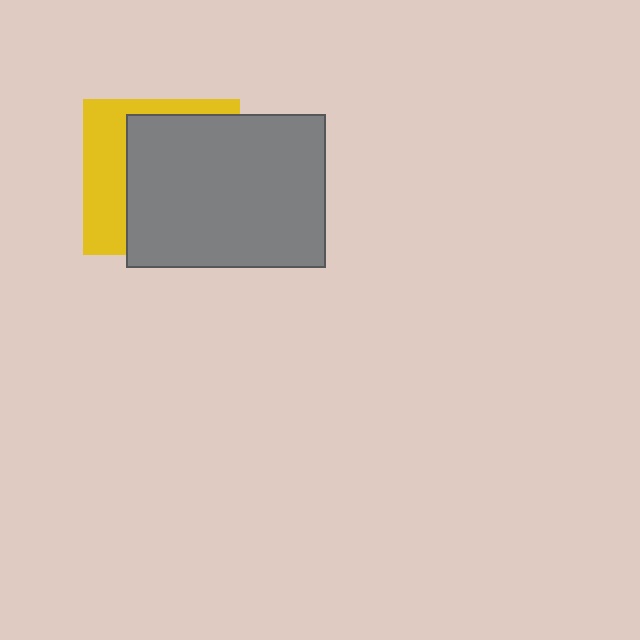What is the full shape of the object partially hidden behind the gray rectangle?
The partially hidden object is a yellow square.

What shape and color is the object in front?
The object in front is a gray rectangle.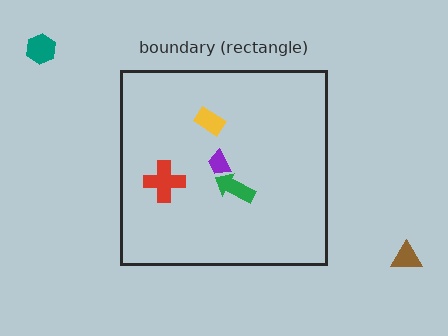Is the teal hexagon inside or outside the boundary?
Outside.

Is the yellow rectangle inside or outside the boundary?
Inside.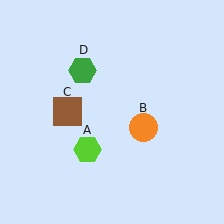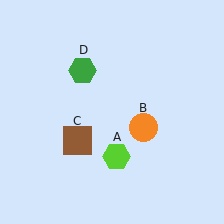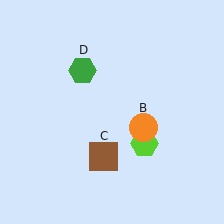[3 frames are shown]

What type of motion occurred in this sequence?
The lime hexagon (object A), brown square (object C) rotated counterclockwise around the center of the scene.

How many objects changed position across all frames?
2 objects changed position: lime hexagon (object A), brown square (object C).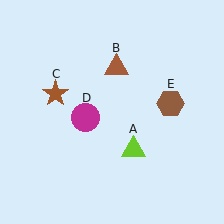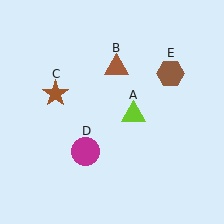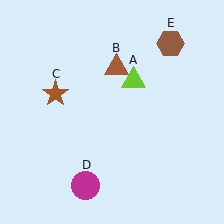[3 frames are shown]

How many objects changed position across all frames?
3 objects changed position: lime triangle (object A), magenta circle (object D), brown hexagon (object E).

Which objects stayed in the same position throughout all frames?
Brown triangle (object B) and brown star (object C) remained stationary.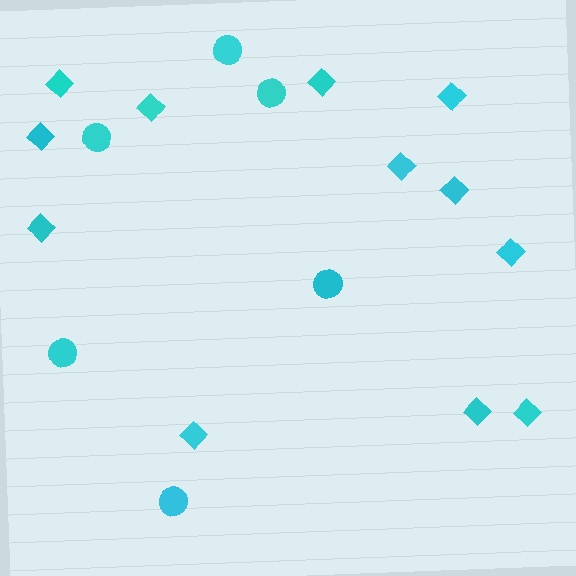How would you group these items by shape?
There are 2 groups: one group of circles (6) and one group of diamonds (12).